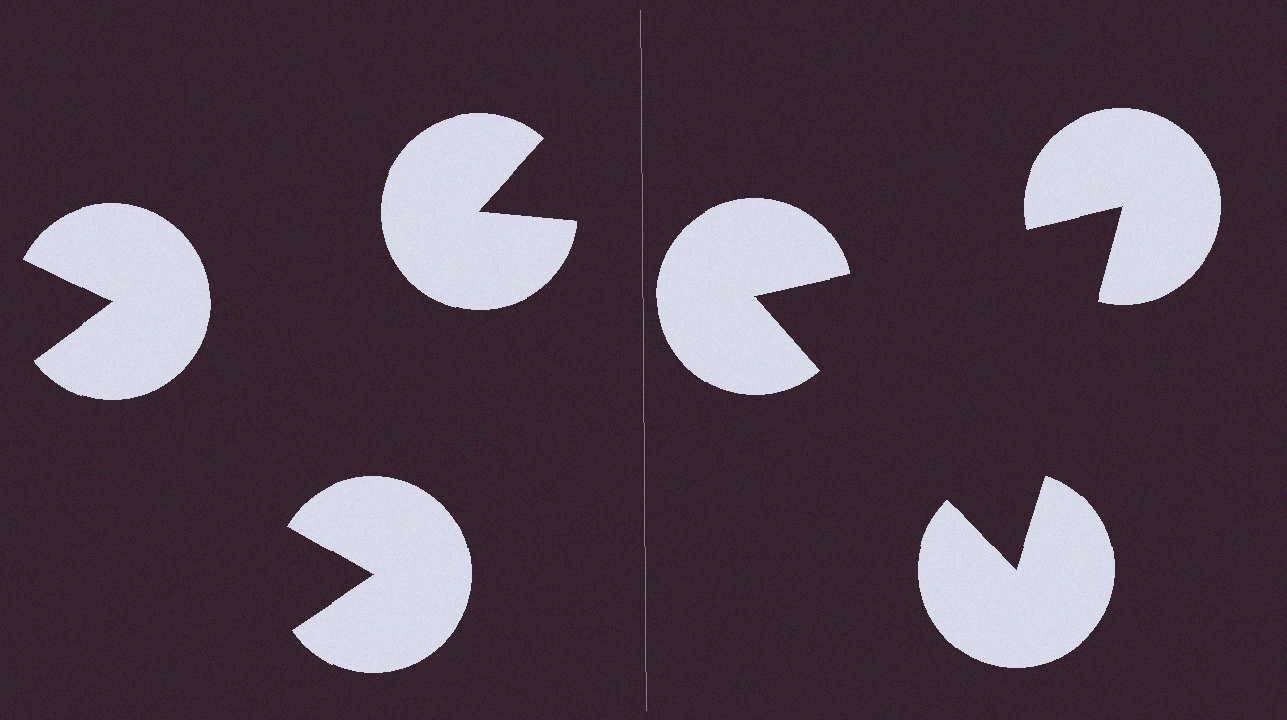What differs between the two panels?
The pac-man discs are positioned identically on both sides; only the wedge orientations differ. On the right they align to a triangle; on the left they are misaligned.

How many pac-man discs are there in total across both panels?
6 — 3 on each side.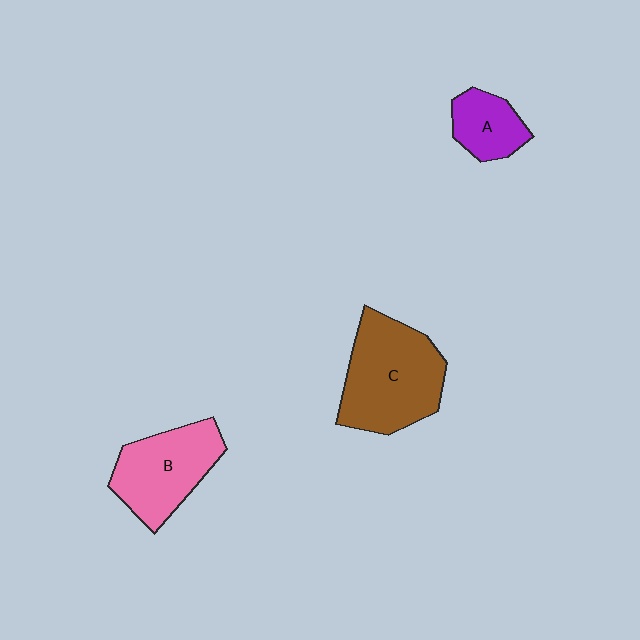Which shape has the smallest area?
Shape A (purple).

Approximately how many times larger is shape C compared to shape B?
Approximately 1.3 times.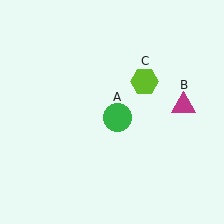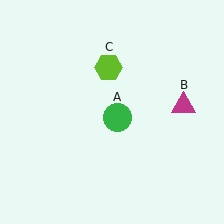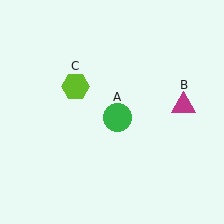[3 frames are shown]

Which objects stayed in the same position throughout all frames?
Green circle (object A) and magenta triangle (object B) remained stationary.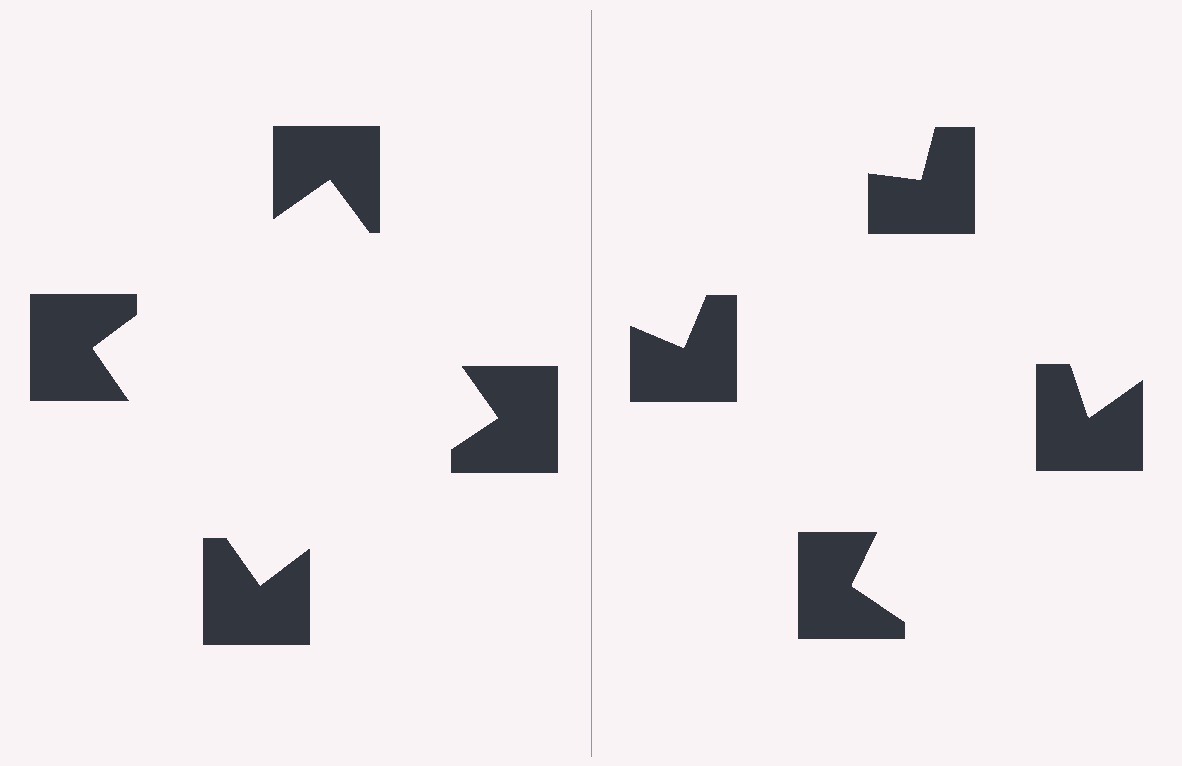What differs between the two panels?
The notched squares are positioned identically on both sides; only the wedge orientations differ. On the left they align to a square; on the right they are misaligned.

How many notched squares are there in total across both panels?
8 — 4 on each side.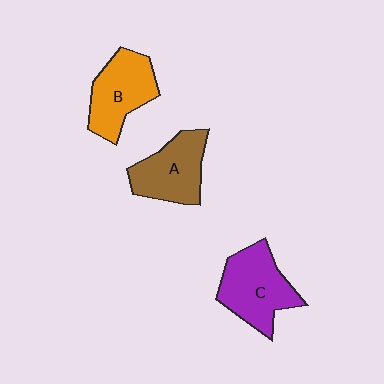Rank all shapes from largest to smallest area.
From largest to smallest: C (purple), B (orange), A (brown).